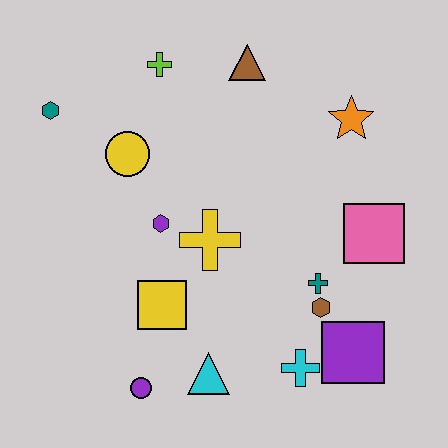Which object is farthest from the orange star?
The purple circle is farthest from the orange star.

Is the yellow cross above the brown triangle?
No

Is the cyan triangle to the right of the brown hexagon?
No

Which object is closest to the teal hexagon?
The yellow circle is closest to the teal hexagon.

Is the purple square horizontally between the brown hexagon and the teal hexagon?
No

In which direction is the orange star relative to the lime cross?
The orange star is to the right of the lime cross.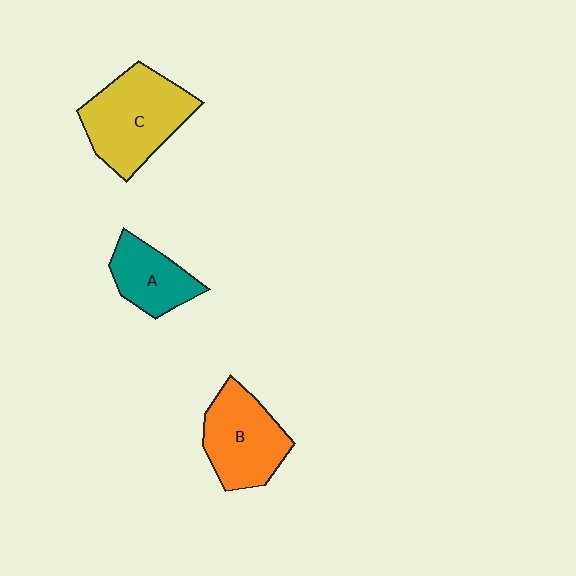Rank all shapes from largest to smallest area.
From largest to smallest: C (yellow), B (orange), A (teal).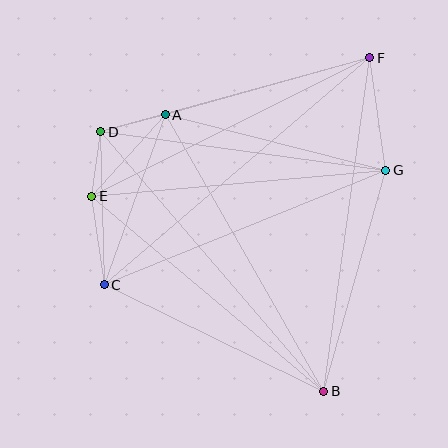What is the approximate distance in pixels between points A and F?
The distance between A and F is approximately 212 pixels.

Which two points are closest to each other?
Points D and E are closest to each other.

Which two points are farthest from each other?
Points C and F are farthest from each other.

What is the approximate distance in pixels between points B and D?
The distance between B and D is approximately 342 pixels.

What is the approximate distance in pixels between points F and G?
The distance between F and G is approximately 114 pixels.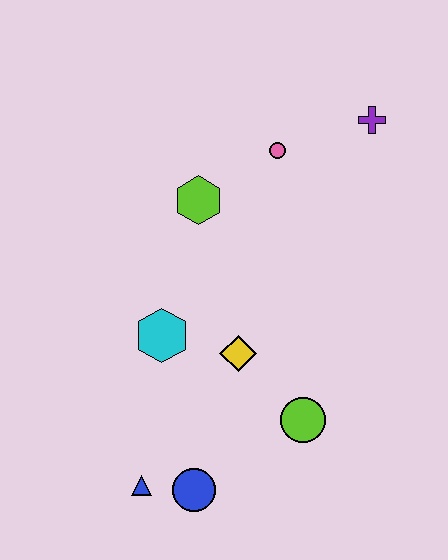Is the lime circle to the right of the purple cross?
No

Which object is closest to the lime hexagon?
The pink circle is closest to the lime hexagon.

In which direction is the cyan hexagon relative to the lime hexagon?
The cyan hexagon is below the lime hexagon.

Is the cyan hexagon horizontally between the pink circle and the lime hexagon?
No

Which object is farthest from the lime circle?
The purple cross is farthest from the lime circle.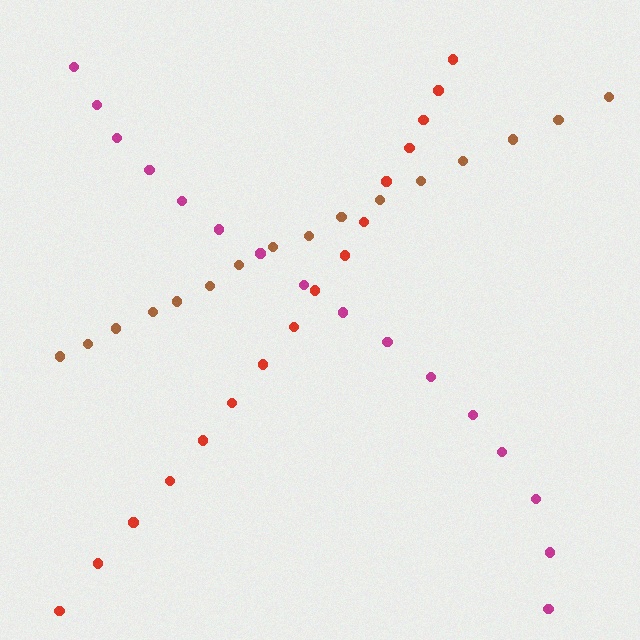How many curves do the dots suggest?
There are 3 distinct paths.